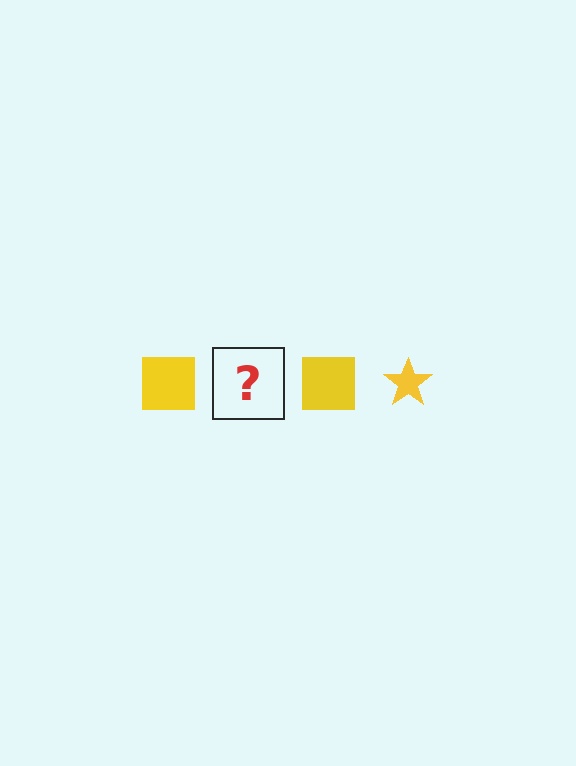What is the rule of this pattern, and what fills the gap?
The rule is that the pattern cycles through square, star shapes in yellow. The gap should be filled with a yellow star.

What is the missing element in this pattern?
The missing element is a yellow star.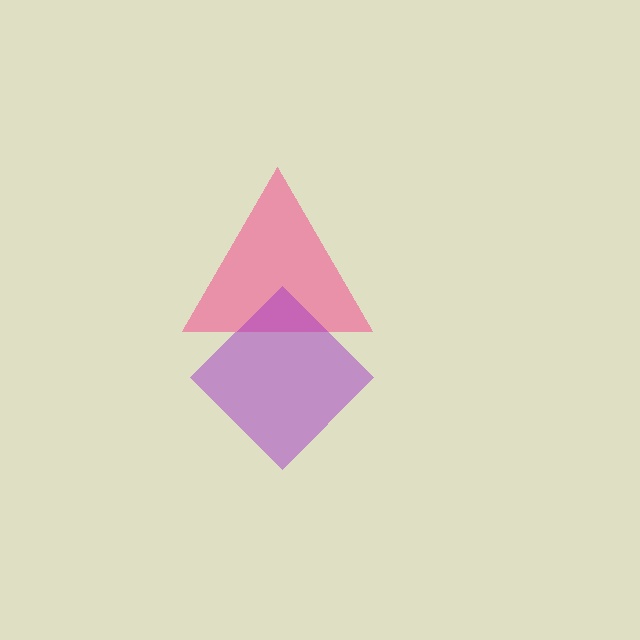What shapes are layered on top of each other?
The layered shapes are: a pink triangle, a purple diamond.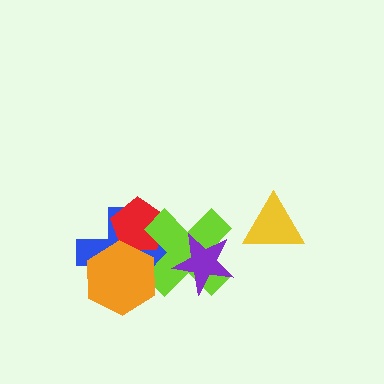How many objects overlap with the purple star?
1 object overlaps with the purple star.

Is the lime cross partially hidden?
Yes, it is partially covered by another shape.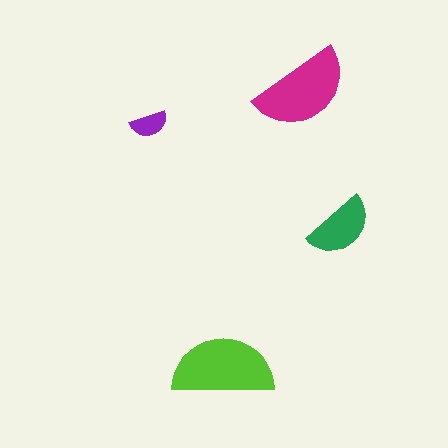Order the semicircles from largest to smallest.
the lime one, the magenta one, the green one, the purple one.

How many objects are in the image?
There are 4 objects in the image.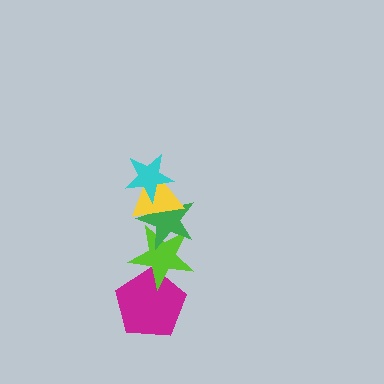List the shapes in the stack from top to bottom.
From top to bottom: the cyan star, the yellow triangle, the green star, the lime star, the magenta pentagon.